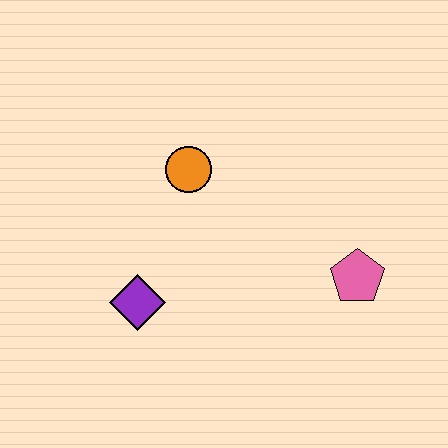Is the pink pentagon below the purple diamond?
No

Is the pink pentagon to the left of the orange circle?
No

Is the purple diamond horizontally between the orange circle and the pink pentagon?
No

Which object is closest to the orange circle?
The purple diamond is closest to the orange circle.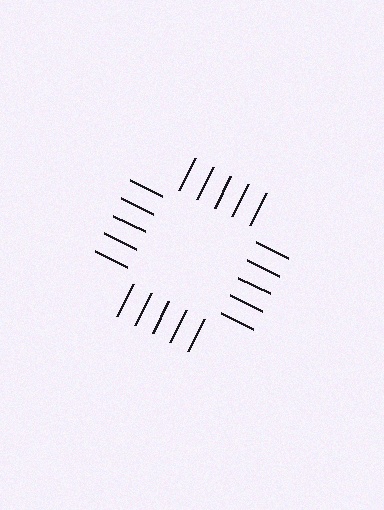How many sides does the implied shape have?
4 sides — the line-ends trace a square.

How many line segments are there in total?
20 — 5 along each of the 4 edges.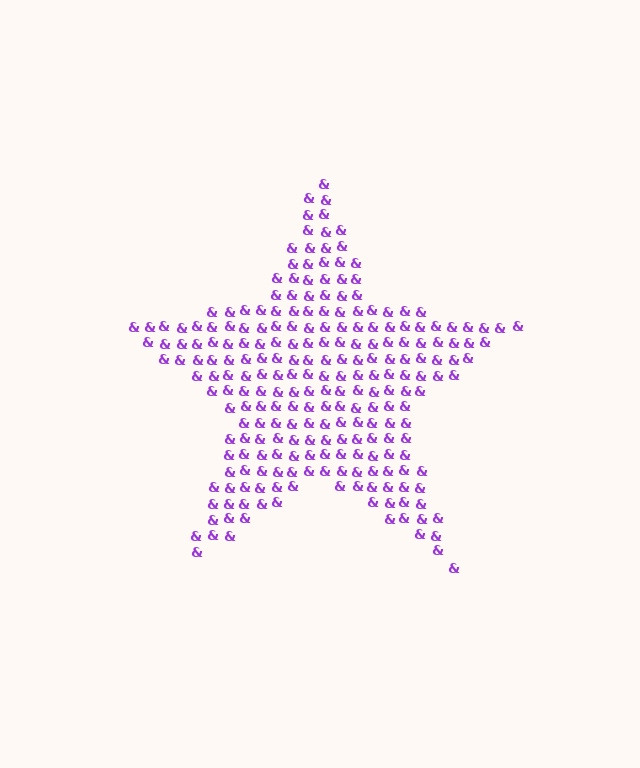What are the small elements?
The small elements are ampersands.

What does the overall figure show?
The overall figure shows a star.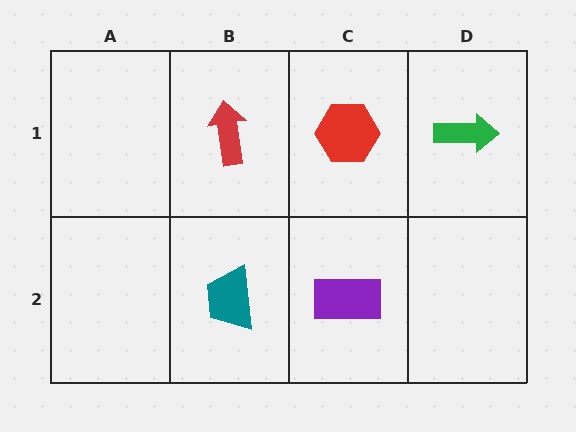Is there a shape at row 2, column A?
No, that cell is empty.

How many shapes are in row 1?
3 shapes.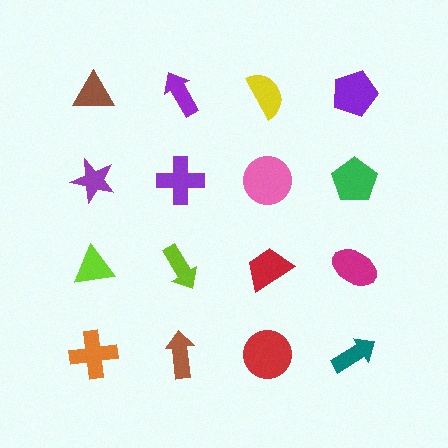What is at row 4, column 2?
A brown arrow.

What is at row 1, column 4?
A purple pentagon.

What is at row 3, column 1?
A lime triangle.